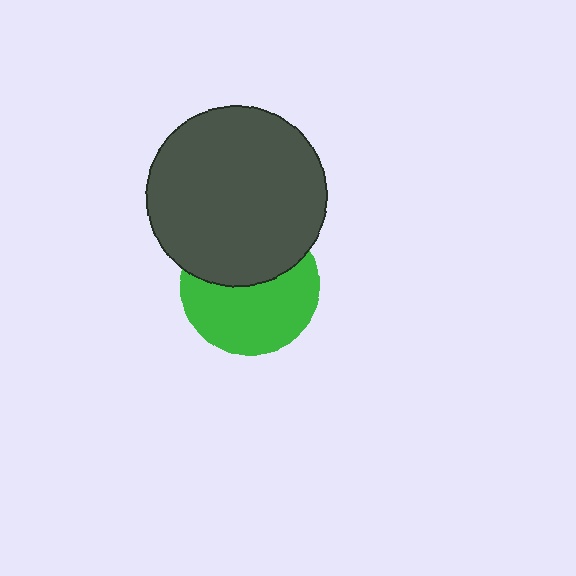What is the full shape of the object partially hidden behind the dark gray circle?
The partially hidden object is a green circle.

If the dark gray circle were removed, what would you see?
You would see the complete green circle.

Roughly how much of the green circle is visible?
About half of it is visible (roughly 58%).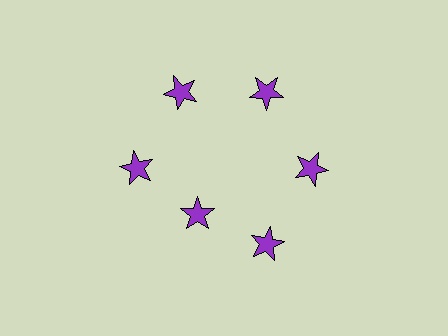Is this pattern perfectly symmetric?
No. The 6 purple stars are arranged in a ring, but one element near the 7 o'clock position is pulled inward toward the center, breaking the 6-fold rotational symmetry.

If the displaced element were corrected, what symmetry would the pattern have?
It would have 6-fold rotational symmetry — the pattern would map onto itself every 60 degrees.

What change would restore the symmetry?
The symmetry would be restored by moving it outward, back onto the ring so that all 6 stars sit at equal angles and equal distance from the center.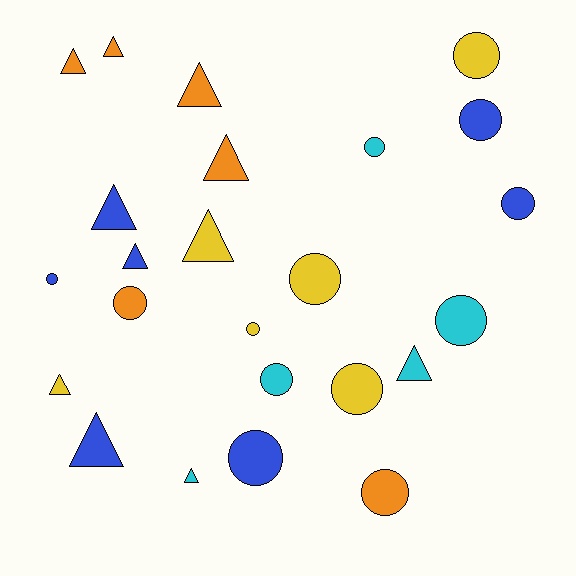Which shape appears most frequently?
Circle, with 13 objects.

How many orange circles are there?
There are 2 orange circles.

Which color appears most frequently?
Blue, with 7 objects.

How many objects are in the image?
There are 24 objects.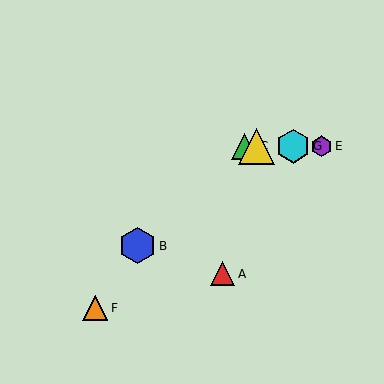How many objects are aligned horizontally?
4 objects (C, D, E, G) are aligned horizontally.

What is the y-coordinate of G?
Object G is at y≈146.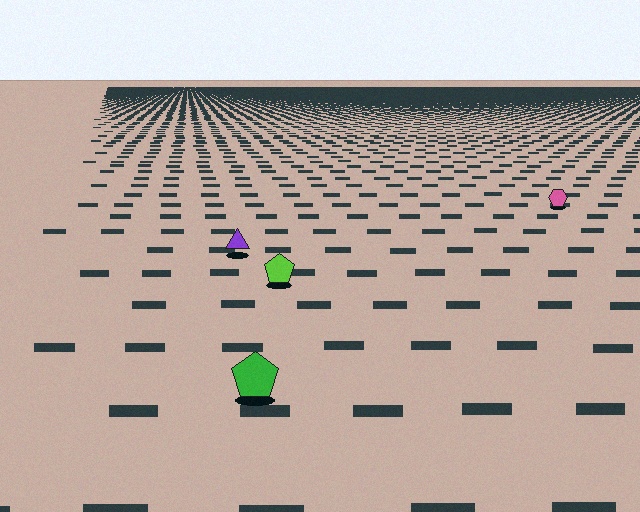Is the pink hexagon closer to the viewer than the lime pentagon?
No. The lime pentagon is closer — you can tell from the texture gradient: the ground texture is coarser near it.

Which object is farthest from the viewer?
The pink hexagon is farthest from the viewer. It appears smaller and the ground texture around it is denser.